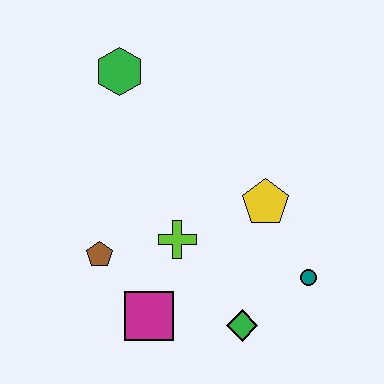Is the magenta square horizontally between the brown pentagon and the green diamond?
Yes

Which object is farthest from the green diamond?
The green hexagon is farthest from the green diamond.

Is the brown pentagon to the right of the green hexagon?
No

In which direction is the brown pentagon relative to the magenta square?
The brown pentagon is above the magenta square.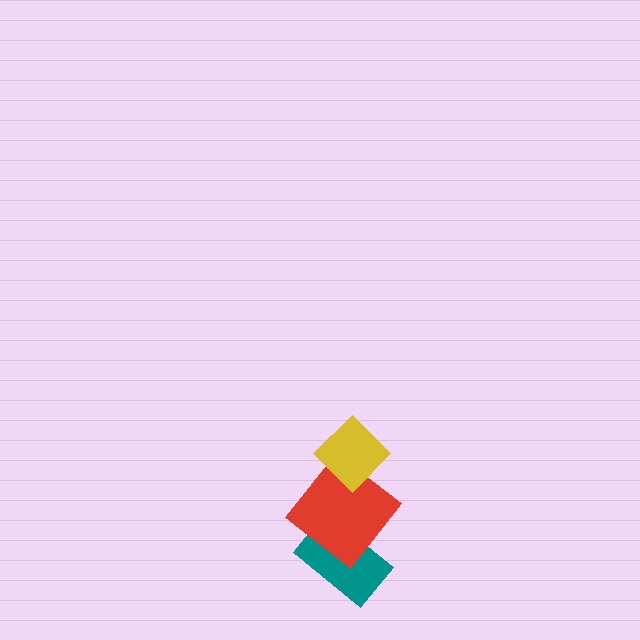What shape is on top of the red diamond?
The yellow diamond is on top of the red diamond.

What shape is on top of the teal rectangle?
The red diamond is on top of the teal rectangle.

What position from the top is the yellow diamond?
The yellow diamond is 1st from the top.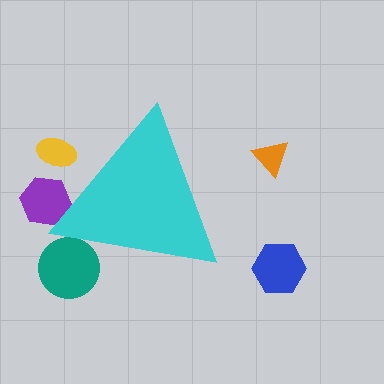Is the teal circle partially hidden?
Yes, the teal circle is partially hidden behind the cyan triangle.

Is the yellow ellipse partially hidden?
Yes, the yellow ellipse is partially hidden behind the cyan triangle.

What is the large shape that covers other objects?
A cyan triangle.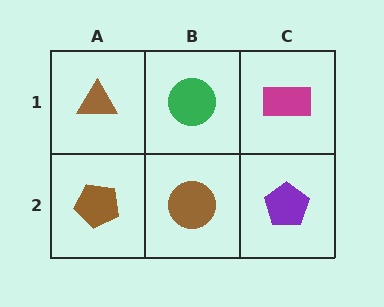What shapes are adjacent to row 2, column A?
A brown triangle (row 1, column A), a brown circle (row 2, column B).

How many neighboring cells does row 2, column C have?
2.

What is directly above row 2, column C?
A magenta rectangle.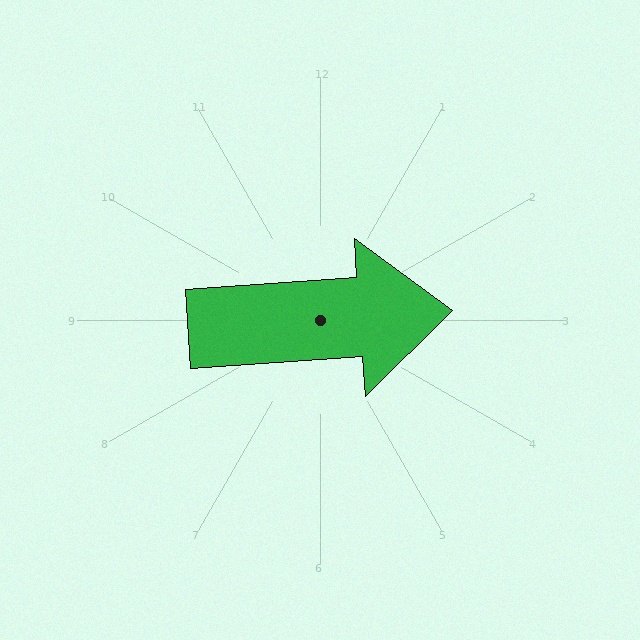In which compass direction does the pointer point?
East.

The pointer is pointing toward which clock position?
Roughly 3 o'clock.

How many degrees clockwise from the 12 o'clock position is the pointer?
Approximately 86 degrees.